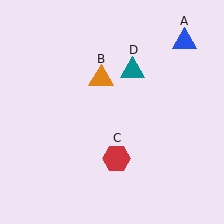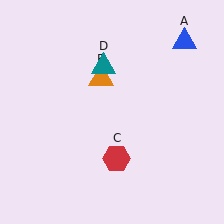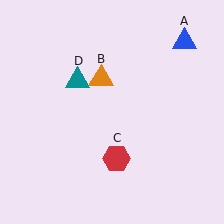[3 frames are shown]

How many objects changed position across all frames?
1 object changed position: teal triangle (object D).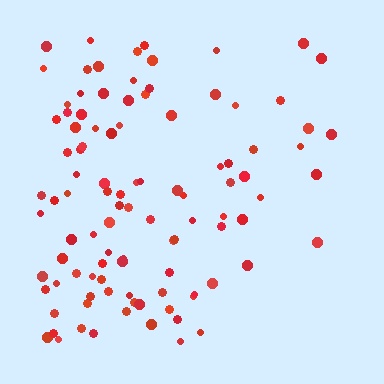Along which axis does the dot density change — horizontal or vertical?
Horizontal.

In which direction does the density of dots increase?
From right to left, with the left side densest.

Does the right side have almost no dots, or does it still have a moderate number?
Still a moderate number, just noticeably fewer than the left.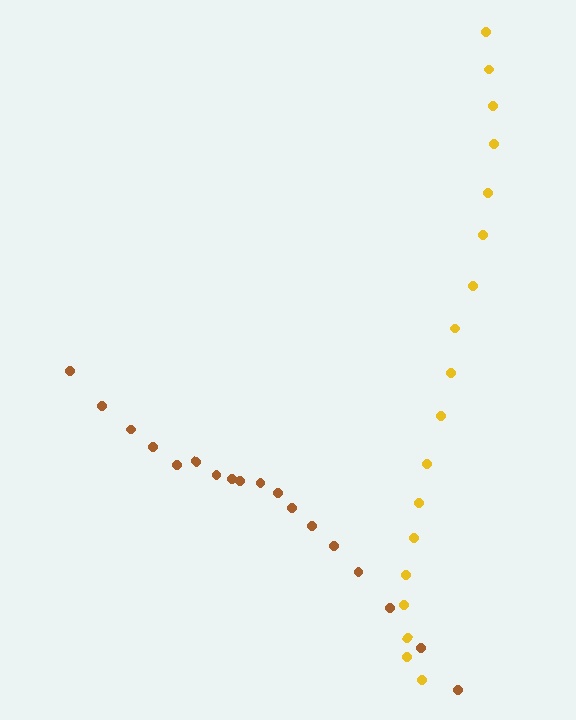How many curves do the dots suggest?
There are 2 distinct paths.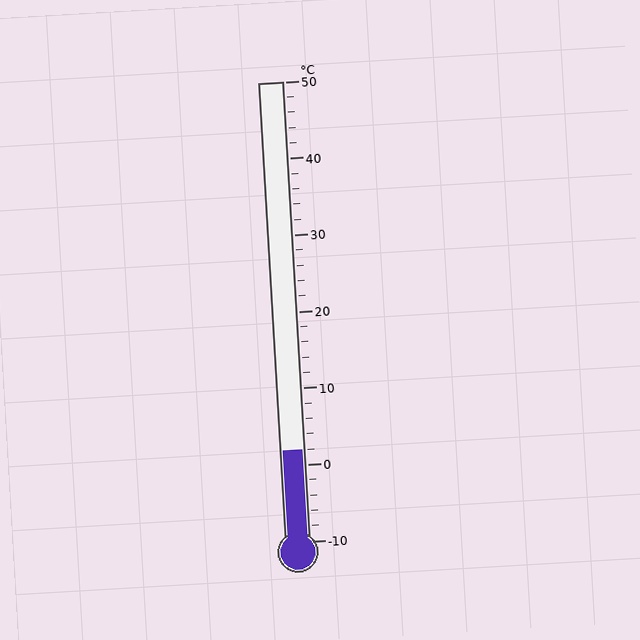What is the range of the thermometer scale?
The thermometer scale ranges from -10°C to 50°C.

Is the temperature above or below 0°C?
The temperature is above 0°C.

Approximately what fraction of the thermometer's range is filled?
The thermometer is filled to approximately 20% of its range.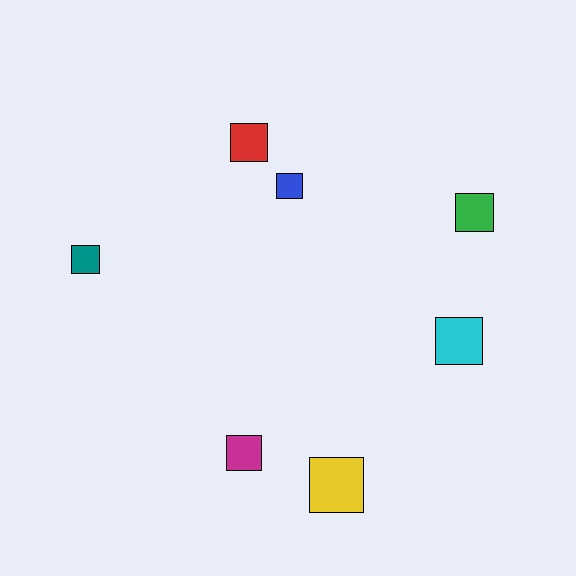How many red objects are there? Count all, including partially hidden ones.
There is 1 red object.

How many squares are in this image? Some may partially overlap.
There are 7 squares.